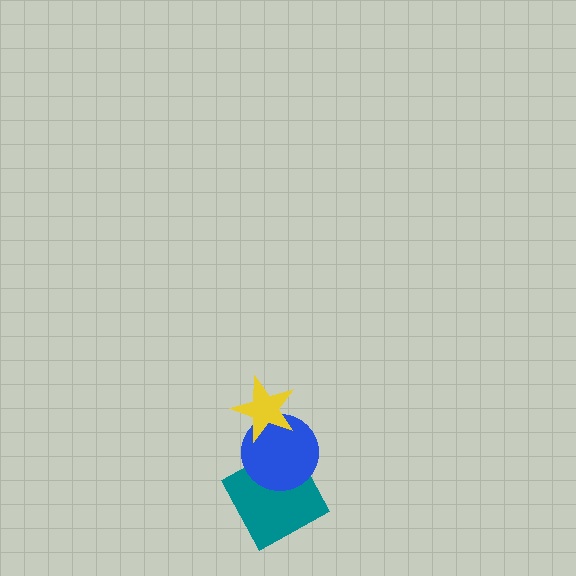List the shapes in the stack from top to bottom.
From top to bottom: the yellow star, the blue circle, the teal square.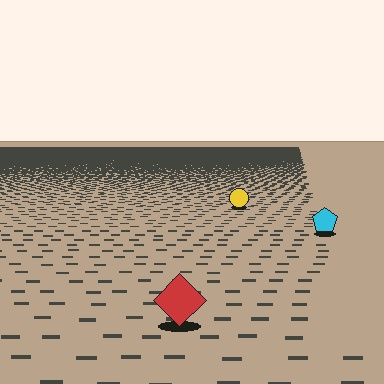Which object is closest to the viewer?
The red diamond is closest. The texture marks near it are larger and more spread out.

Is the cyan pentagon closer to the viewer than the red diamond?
No. The red diamond is closer — you can tell from the texture gradient: the ground texture is coarser near it.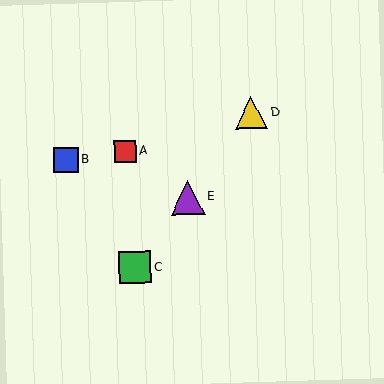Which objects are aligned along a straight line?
Objects C, D, E are aligned along a straight line.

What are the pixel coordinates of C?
Object C is at (135, 268).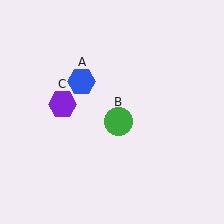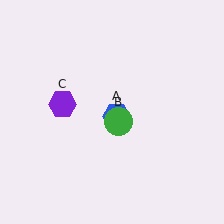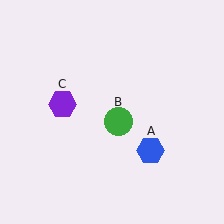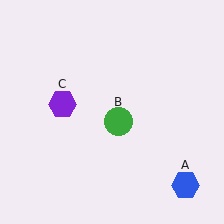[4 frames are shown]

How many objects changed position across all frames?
1 object changed position: blue hexagon (object A).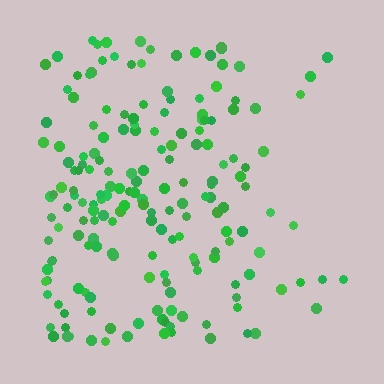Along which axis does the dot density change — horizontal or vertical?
Horizontal.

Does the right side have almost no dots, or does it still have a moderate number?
Still a moderate number, just noticeably fewer than the left.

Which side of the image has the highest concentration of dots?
The left.